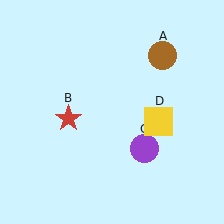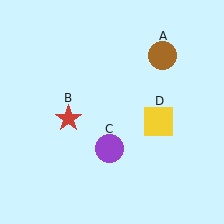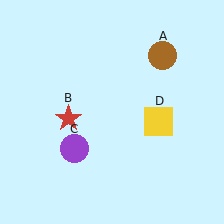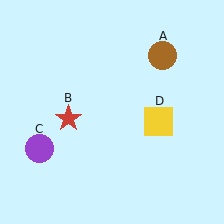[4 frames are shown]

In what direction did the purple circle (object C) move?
The purple circle (object C) moved left.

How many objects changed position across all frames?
1 object changed position: purple circle (object C).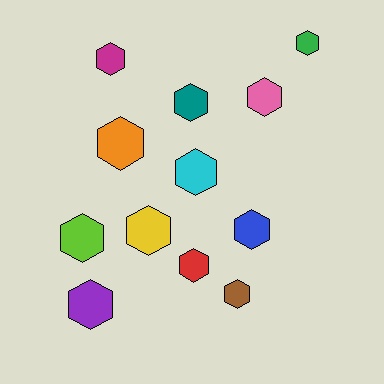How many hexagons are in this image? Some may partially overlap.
There are 12 hexagons.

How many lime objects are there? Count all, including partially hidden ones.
There is 1 lime object.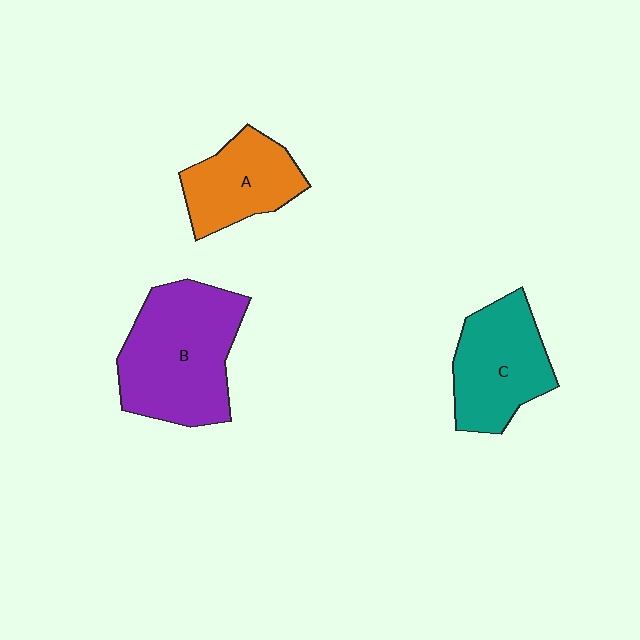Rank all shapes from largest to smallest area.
From largest to smallest: B (purple), C (teal), A (orange).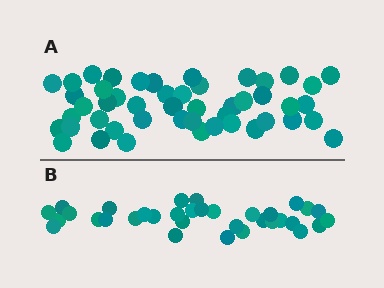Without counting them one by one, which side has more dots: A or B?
Region A (the top region) has more dots.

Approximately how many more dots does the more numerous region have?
Region A has approximately 15 more dots than region B.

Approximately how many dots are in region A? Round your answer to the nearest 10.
About 50 dots. (The exact count is 48, which rounds to 50.)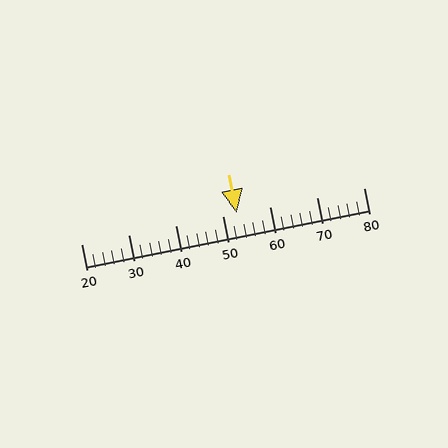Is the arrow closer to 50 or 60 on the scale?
The arrow is closer to 50.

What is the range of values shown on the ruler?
The ruler shows values from 20 to 80.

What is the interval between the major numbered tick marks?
The major tick marks are spaced 10 units apart.